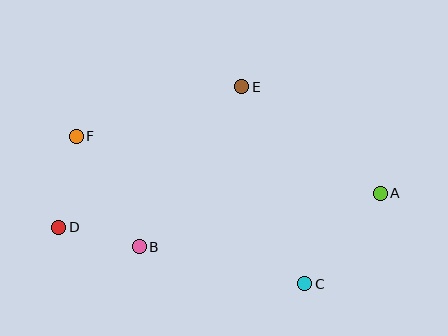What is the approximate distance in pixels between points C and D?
The distance between C and D is approximately 252 pixels.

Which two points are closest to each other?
Points B and D are closest to each other.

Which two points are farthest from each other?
Points A and D are farthest from each other.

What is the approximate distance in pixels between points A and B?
The distance between A and B is approximately 247 pixels.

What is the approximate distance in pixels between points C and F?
The distance between C and F is approximately 272 pixels.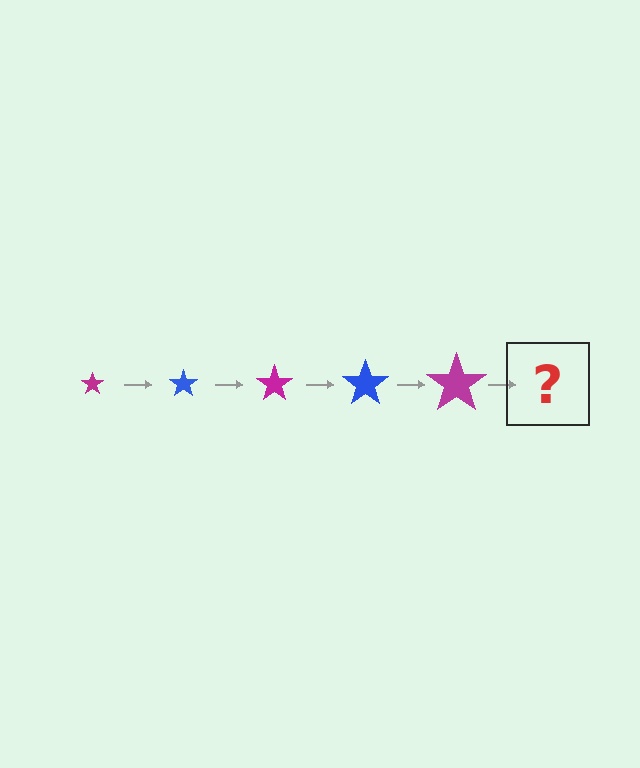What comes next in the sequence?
The next element should be a blue star, larger than the previous one.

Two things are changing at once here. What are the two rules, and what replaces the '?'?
The two rules are that the star grows larger each step and the color cycles through magenta and blue. The '?' should be a blue star, larger than the previous one.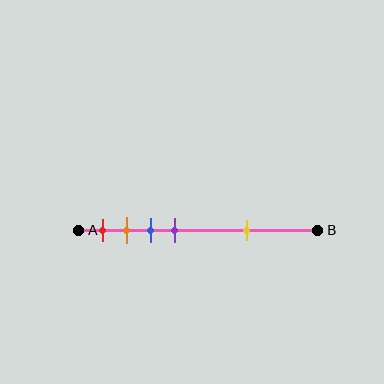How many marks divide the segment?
There are 5 marks dividing the segment.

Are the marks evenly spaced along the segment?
No, the marks are not evenly spaced.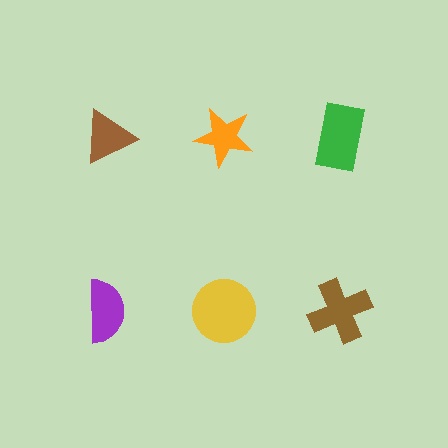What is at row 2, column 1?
A purple semicircle.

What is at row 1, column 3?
A green rectangle.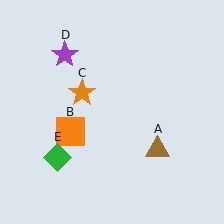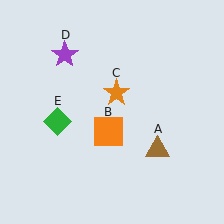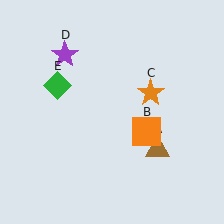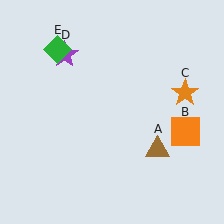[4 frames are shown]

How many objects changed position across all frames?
3 objects changed position: orange square (object B), orange star (object C), green diamond (object E).